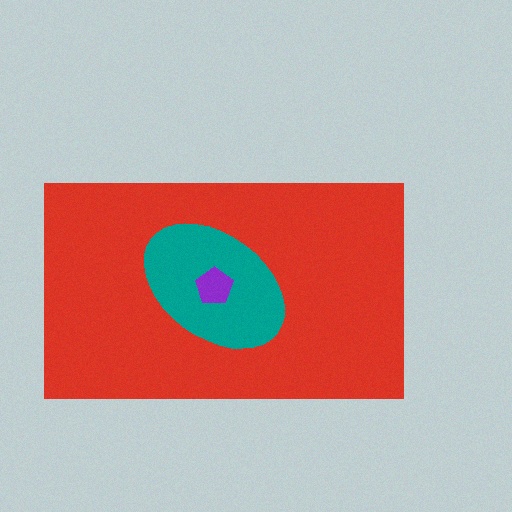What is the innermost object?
The purple pentagon.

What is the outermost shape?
The red rectangle.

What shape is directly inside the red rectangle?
The teal ellipse.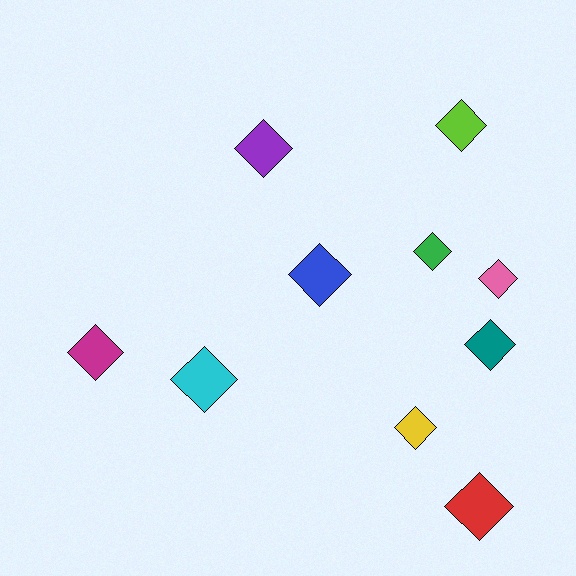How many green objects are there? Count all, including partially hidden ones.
There is 1 green object.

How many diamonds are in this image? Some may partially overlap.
There are 10 diamonds.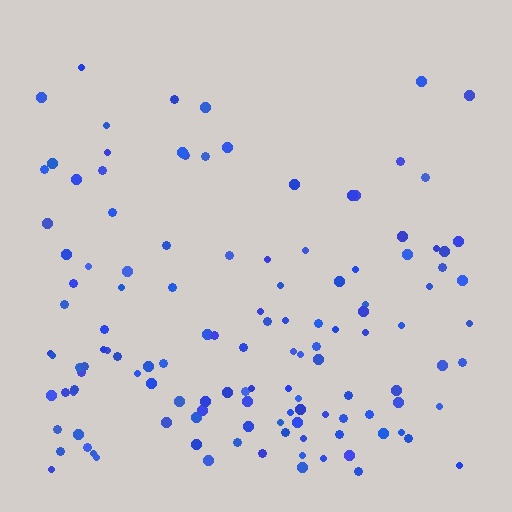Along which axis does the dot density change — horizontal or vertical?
Vertical.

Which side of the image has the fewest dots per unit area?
The top.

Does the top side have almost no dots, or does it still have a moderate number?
Still a moderate number, just noticeably fewer than the bottom.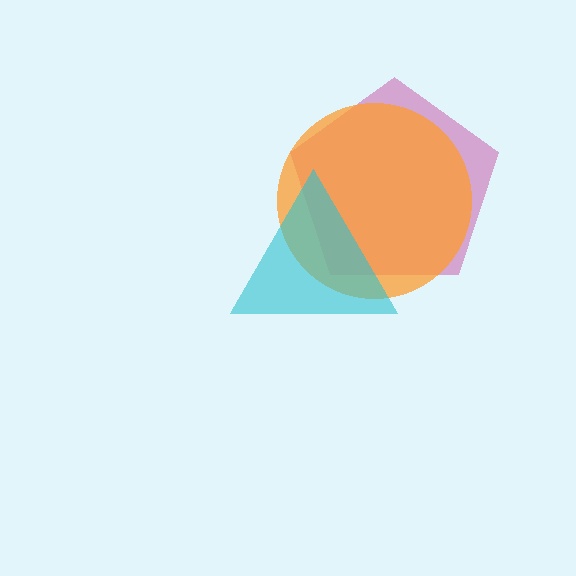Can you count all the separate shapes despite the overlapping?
Yes, there are 3 separate shapes.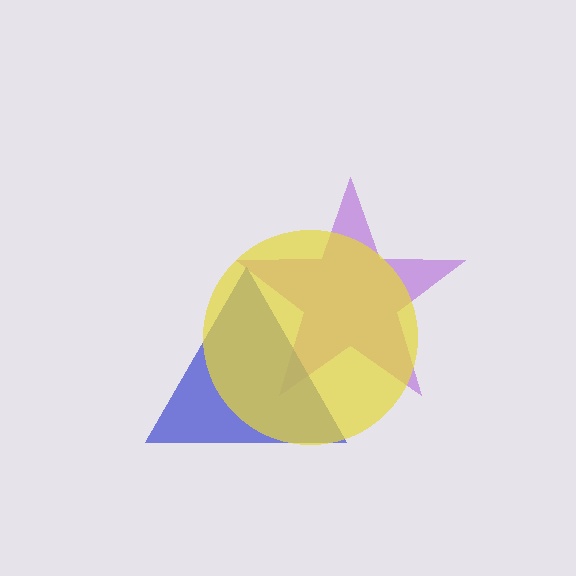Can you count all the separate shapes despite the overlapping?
Yes, there are 3 separate shapes.